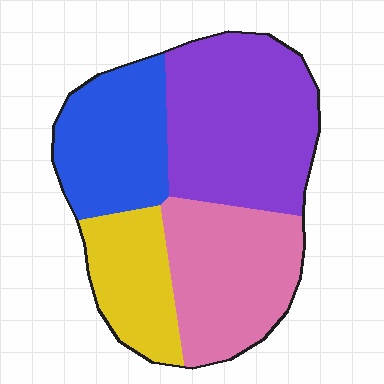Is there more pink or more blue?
Pink.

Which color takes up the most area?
Purple, at roughly 35%.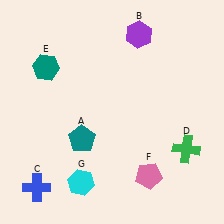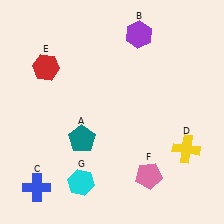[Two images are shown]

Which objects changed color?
D changed from green to yellow. E changed from teal to red.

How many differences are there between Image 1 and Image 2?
There are 2 differences between the two images.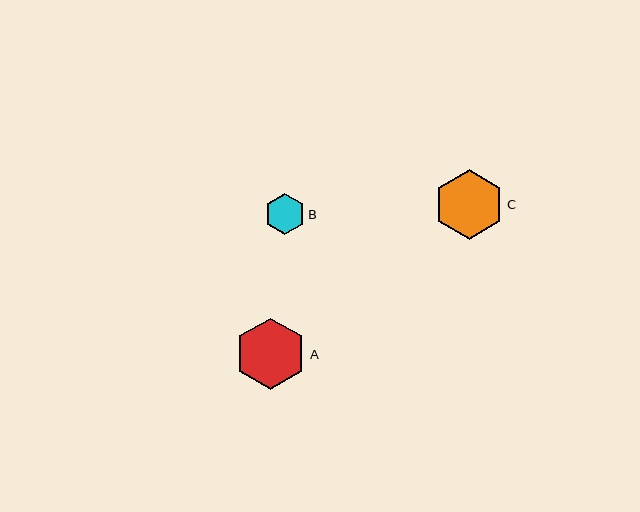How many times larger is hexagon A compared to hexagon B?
Hexagon A is approximately 1.8 times the size of hexagon B.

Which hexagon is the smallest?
Hexagon B is the smallest with a size of approximately 40 pixels.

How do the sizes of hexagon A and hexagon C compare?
Hexagon A and hexagon C are approximately the same size.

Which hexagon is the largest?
Hexagon A is the largest with a size of approximately 71 pixels.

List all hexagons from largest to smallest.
From largest to smallest: A, C, B.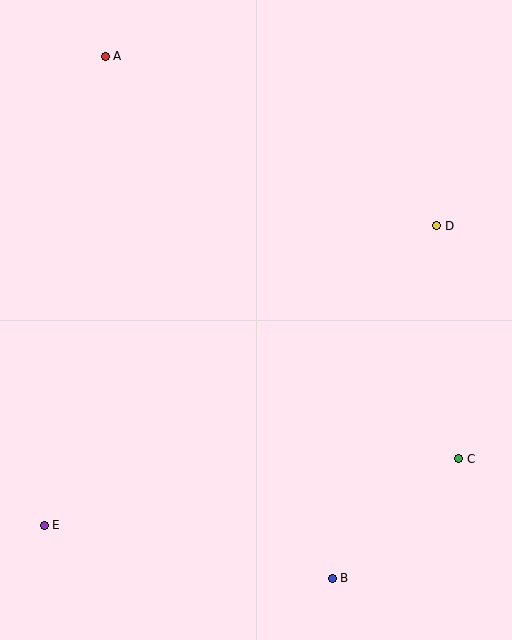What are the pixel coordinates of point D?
Point D is at (437, 226).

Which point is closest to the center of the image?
Point D at (437, 226) is closest to the center.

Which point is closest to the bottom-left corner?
Point E is closest to the bottom-left corner.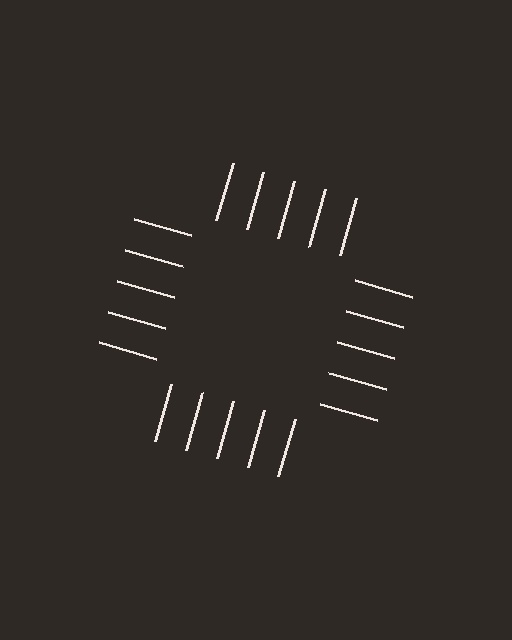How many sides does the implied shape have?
4 sides — the line-ends trace a square.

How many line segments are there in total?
20 — 5 along each of the 4 edges.